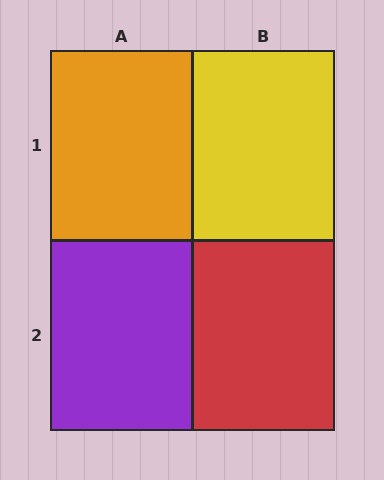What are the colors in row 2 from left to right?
Purple, red.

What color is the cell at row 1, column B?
Yellow.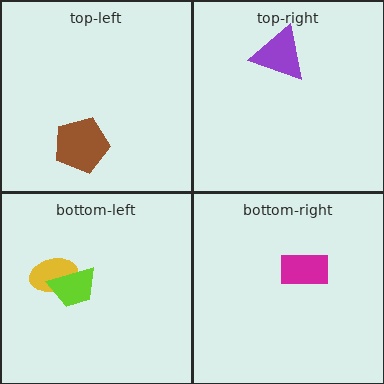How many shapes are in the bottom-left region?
2.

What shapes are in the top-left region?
The brown pentagon.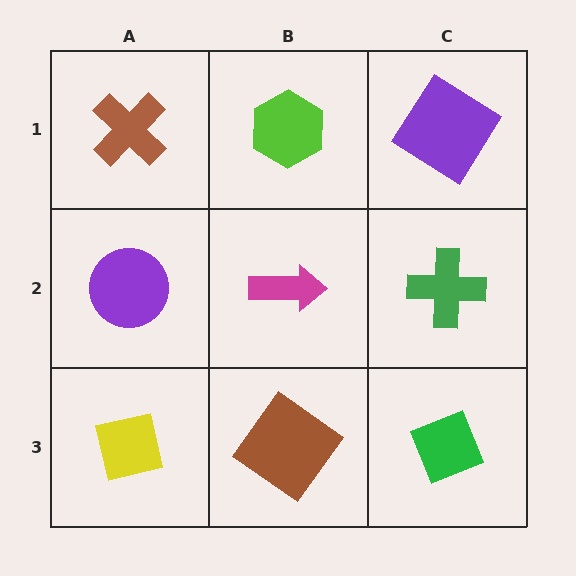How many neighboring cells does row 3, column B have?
3.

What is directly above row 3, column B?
A magenta arrow.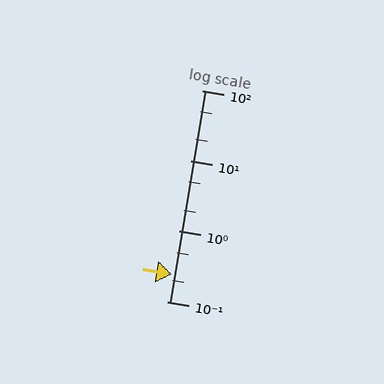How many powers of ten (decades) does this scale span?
The scale spans 3 decades, from 0.1 to 100.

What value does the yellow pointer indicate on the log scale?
The pointer indicates approximately 0.24.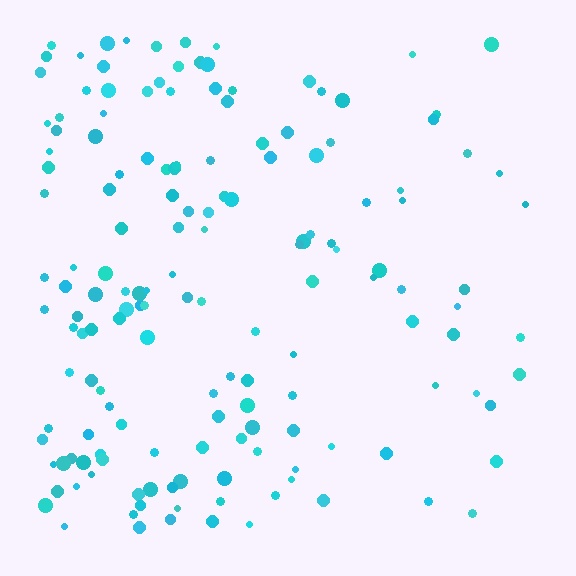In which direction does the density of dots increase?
From right to left, with the left side densest.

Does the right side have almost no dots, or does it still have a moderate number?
Still a moderate number, just noticeably fewer than the left.